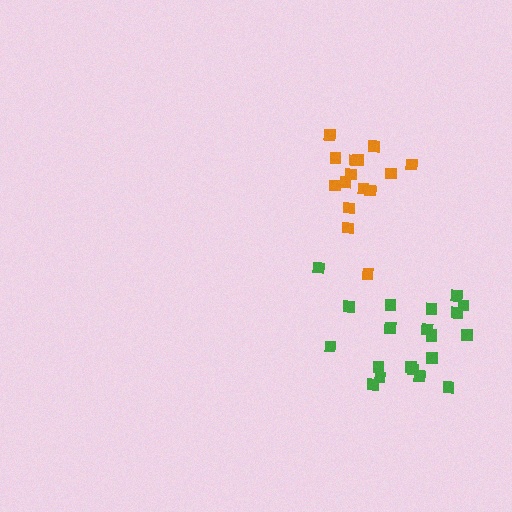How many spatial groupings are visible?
There are 2 spatial groupings.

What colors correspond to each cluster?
The clusters are colored: orange, green.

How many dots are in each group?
Group 1: 15 dots, Group 2: 21 dots (36 total).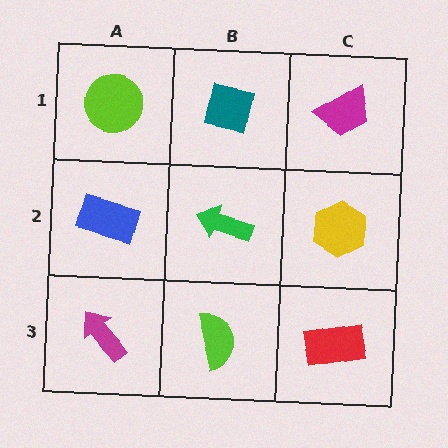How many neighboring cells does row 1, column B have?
3.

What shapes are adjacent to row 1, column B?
A green arrow (row 2, column B), a lime circle (row 1, column A), a magenta trapezoid (row 1, column C).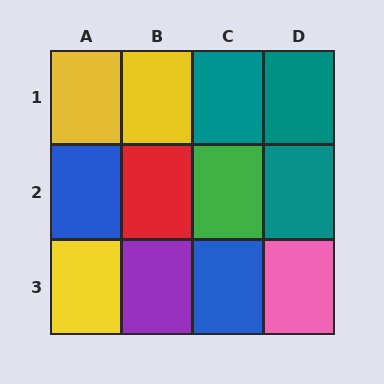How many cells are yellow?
3 cells are yellow.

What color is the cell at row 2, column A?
Blue.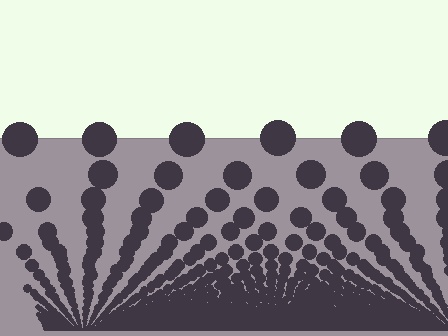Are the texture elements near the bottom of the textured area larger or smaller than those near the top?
Smaller. The gradient is inverted — elements near the bottom are smaller and denser.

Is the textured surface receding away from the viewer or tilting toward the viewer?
The surface appears to tilt toward the viewer. Texture elements get larger and sparser toward the top.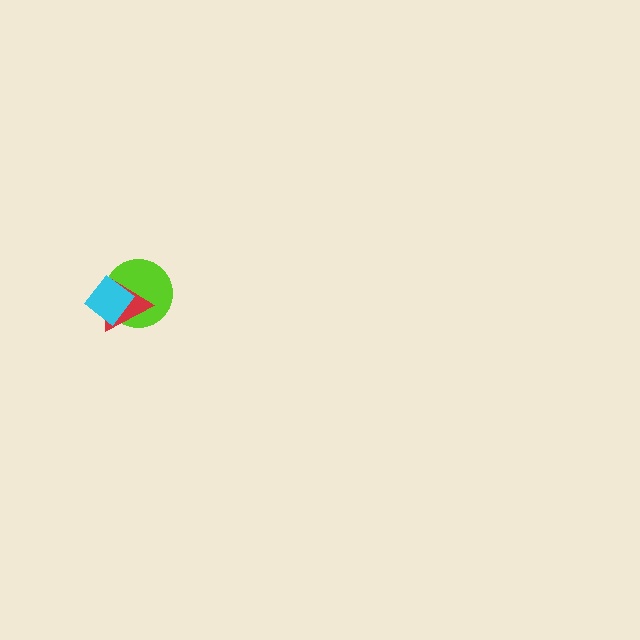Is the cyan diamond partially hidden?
No, no other shape covers it.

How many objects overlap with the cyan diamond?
2 objects overlap with the cyan diamond.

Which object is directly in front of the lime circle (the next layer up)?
The red triangle is directly in front of the lime circle.